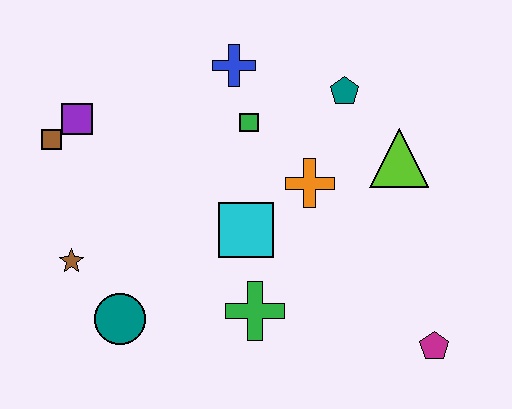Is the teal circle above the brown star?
No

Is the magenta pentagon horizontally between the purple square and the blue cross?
No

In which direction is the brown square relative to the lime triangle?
The brown square is to the left of the lime triangle.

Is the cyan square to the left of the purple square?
No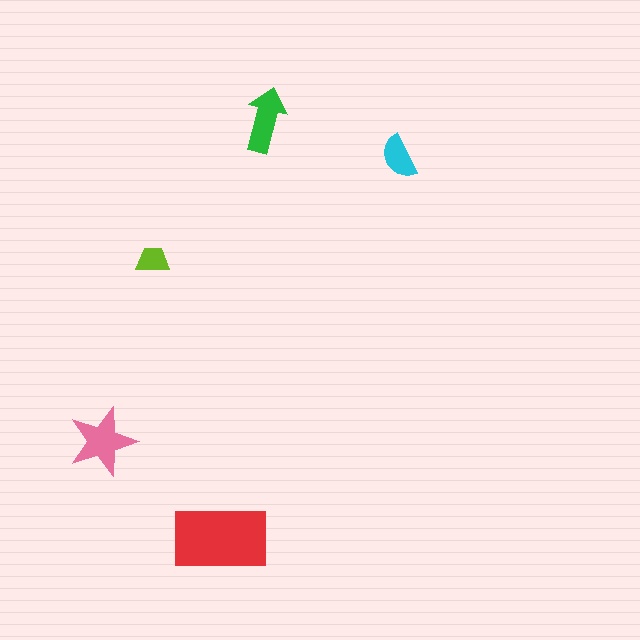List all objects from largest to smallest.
The red rectangle, the pink star, the green arrow, the cyan semicircle, the lime trapezoid.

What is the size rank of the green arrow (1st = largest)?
3rd.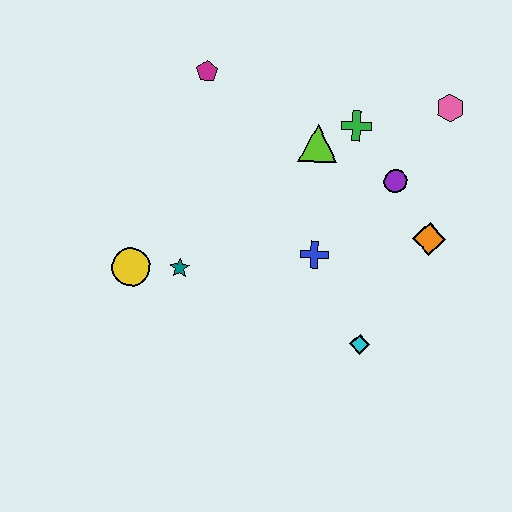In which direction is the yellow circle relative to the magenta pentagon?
The yellow circle is below the magenta pentagon.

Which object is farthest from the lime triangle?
The yellow circle is farthest from the lime triangle.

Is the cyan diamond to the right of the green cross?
Yes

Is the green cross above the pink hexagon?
No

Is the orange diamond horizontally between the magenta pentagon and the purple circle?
No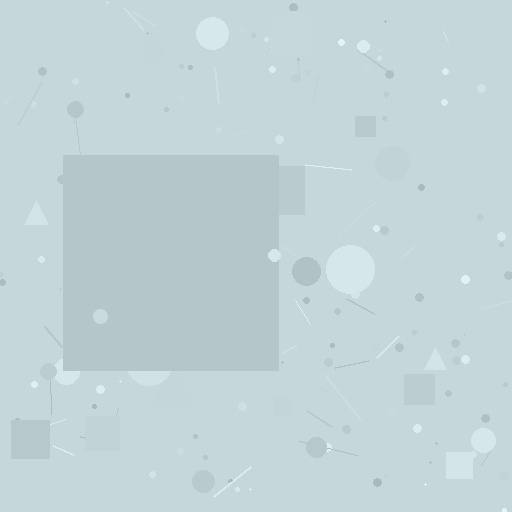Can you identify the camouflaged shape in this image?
The camouflaged shape is a square.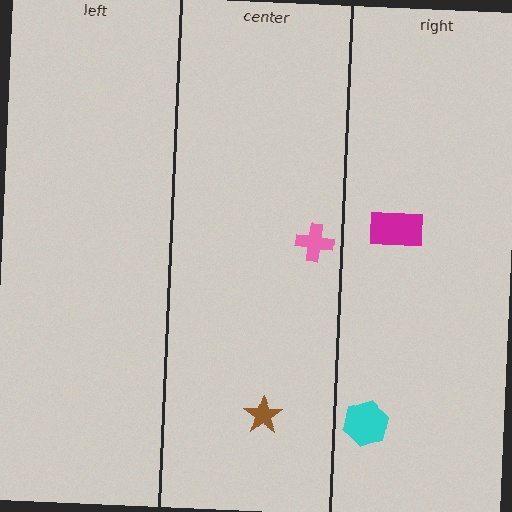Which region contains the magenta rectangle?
The right region.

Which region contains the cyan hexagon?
The right region.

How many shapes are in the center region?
2.